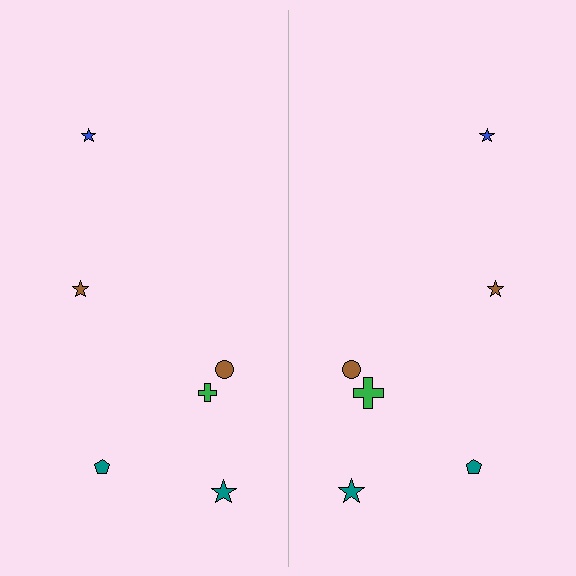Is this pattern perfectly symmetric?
No, the pattern is not perfectly symmetric. The green cross on the right side has a different size than its mirror counterpart.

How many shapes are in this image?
There are 12 shapes in this image.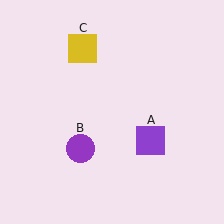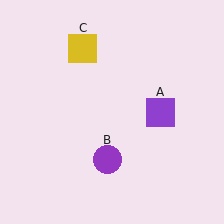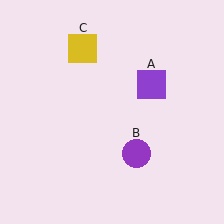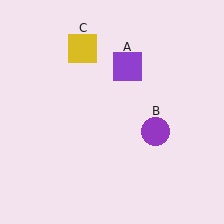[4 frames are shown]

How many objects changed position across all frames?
2 objects changed position: purple square (object A), purple circle (object B).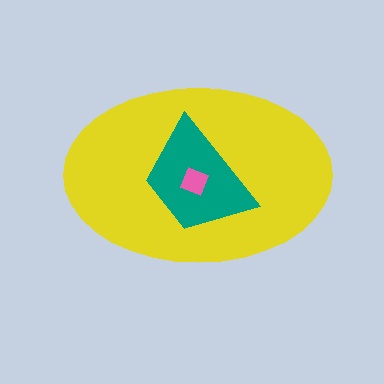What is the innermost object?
The pink diamond.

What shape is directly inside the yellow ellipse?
The teal trapezoid.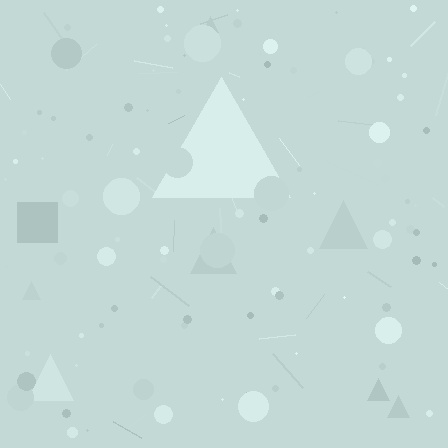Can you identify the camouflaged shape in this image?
The camouflaged shape is a triangle.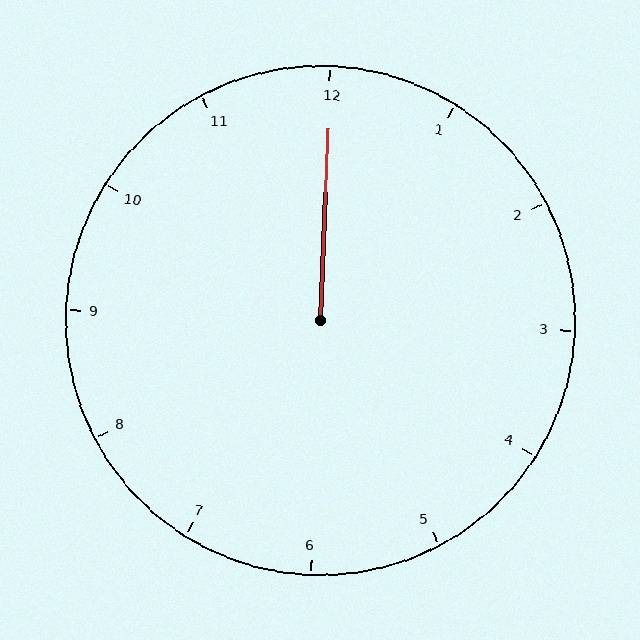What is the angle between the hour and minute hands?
Approximately 0 degrees.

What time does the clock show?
12:00.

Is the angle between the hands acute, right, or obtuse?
It is acute.